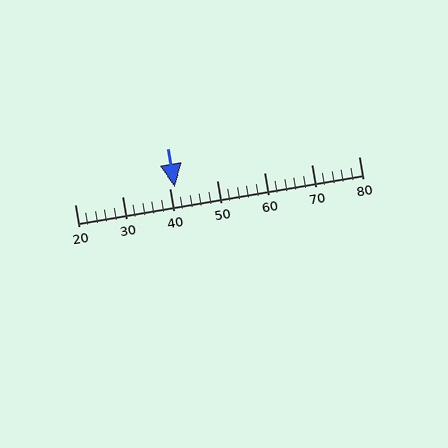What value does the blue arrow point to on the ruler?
The blue arrow points to approximately 41.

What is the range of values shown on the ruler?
The ruler shows values from 20 to 80.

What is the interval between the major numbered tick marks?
The major tick marks are spaced 10 units apart.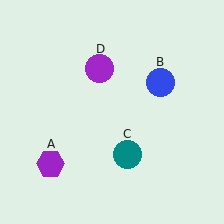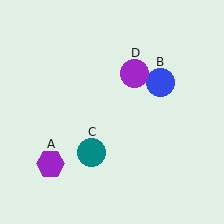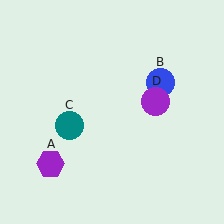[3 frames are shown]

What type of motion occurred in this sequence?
The teal circle (object C), purple circle (object D) rotated clockwise around the center of the scene.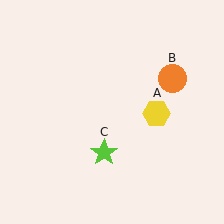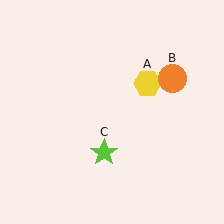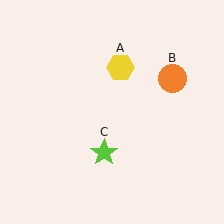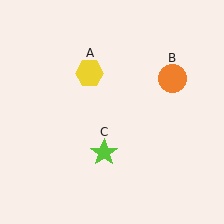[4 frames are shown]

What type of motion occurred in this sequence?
The yellow hexagon (object A) rotated counterclockwise around the center of the scene.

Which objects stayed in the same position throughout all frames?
Orange circle (object B) and lime star (object C) remained stationary.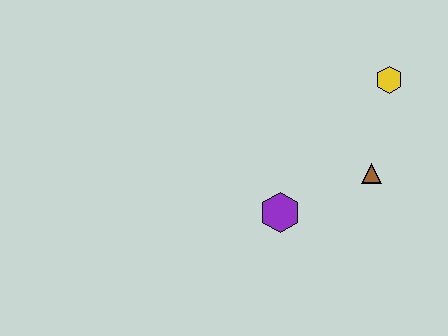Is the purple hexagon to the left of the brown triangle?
Yes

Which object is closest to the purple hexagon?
The brown triangle is closest to the purple hexagon.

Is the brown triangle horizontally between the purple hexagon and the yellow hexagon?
Yes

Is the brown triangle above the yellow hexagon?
No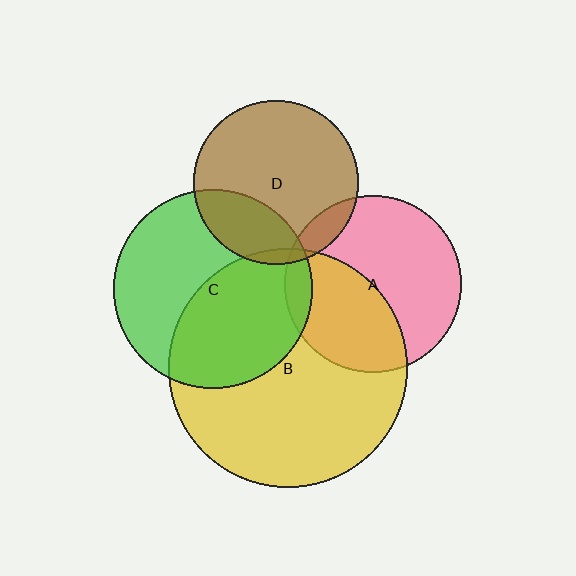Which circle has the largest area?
Circle B (yellow).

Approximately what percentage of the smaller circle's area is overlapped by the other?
Approximately 40%.